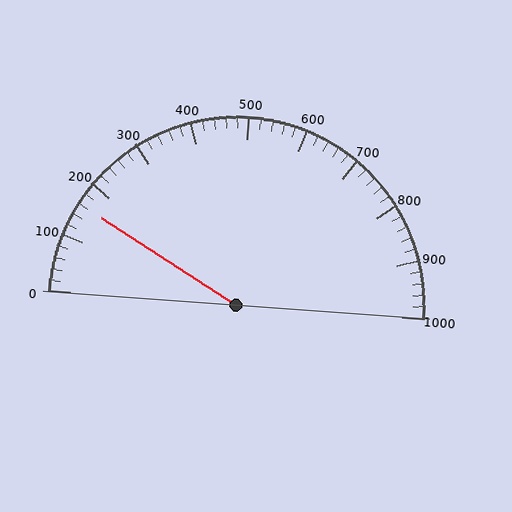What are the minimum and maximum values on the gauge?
The gauge ranges from 0 to 1000.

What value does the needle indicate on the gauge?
The needle indicates approximately 160.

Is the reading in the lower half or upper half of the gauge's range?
The reading is in the lower half of the range (0 to 1000).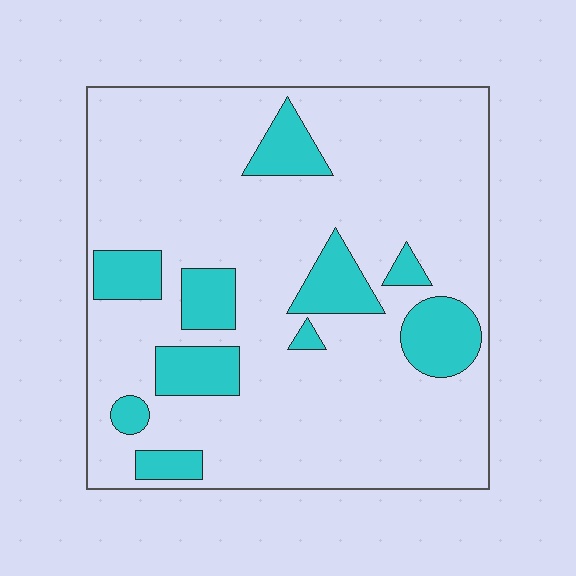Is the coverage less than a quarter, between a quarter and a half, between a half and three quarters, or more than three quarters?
Less than a quarter.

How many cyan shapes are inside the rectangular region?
10.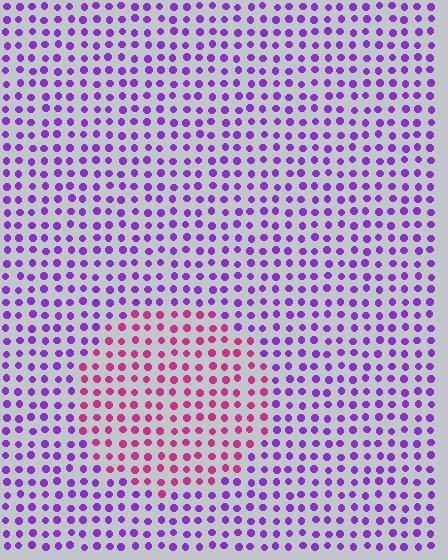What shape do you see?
I see a circle.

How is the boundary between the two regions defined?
The boundary is defined purely by a slight shift in hue (about 51 degrees). Spacing, size, and orientation are identical on both sides.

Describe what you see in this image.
The image is filled with small purple elements in a uniform arrangement. A circle-shaped region is visible where the elements are tinted to a slightly different hue, forming a subtle color boundary.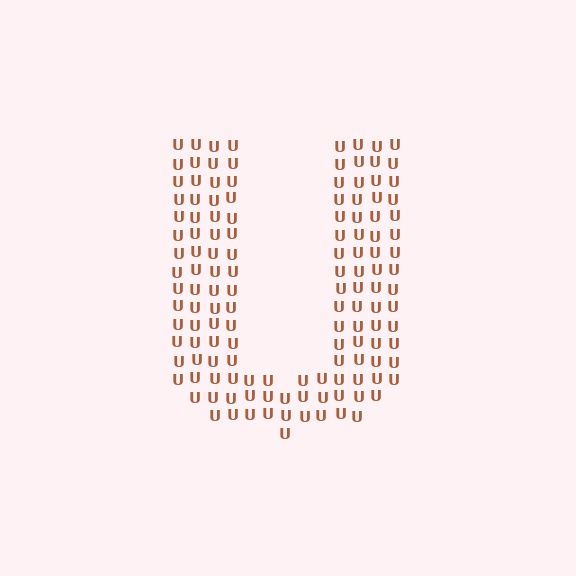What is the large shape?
The large shape is the letter U.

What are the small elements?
The small elements are letter U's.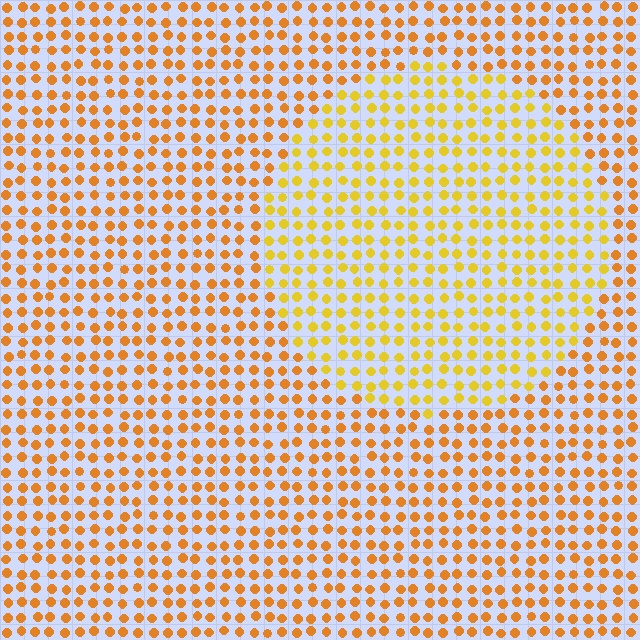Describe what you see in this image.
The image is filled with small orange elements in a uniform arrangement. A circle-shaped region is visible where the elements are tinted to a slightly different hue, forming a subtle color boundary.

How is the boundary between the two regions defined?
The boundary is defined purely by a slight shift in hue (about 23 degrees). Spacing, size, and orientation are identical on both sides.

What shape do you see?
I see a circle.